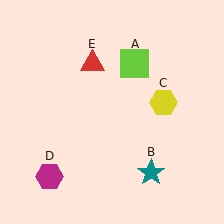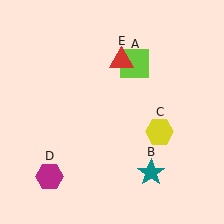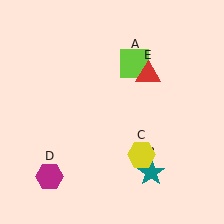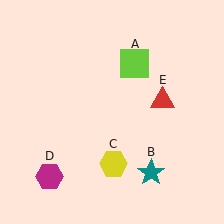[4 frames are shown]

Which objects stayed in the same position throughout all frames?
Lime square (object A) and teal star (object B) and magenta hexagon (object D) remained stationary.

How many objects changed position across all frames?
2 objects changed position: yellow hexagon (object C), red triangle (object E).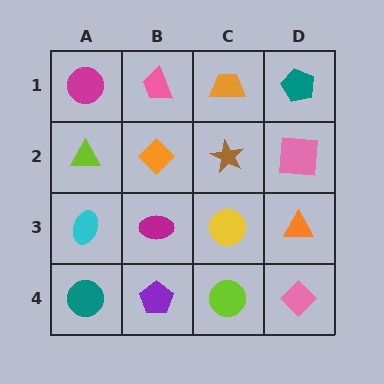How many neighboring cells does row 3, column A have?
3.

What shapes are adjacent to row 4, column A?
A cyan ellipse (row 3, column A), a purple pentagon (row 4, column B).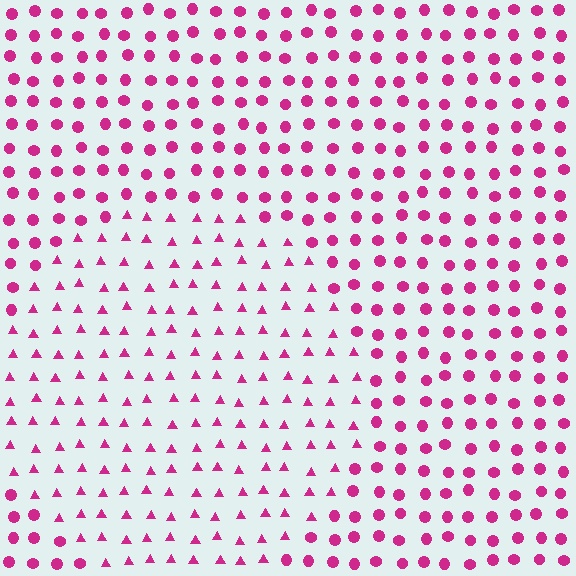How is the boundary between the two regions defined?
The boundary is defined by a change in element shape: triangles inside vs. circles outside. All elements share the same color and spacing.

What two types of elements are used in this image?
The image uses triangles inside the circle region and circles outside it.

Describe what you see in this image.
The image is filled with small magenta elements arranged in a uniform grid. A circle-shaped region contains triangles, while the surrounding area contains circles. The boundary is defined purely by the change in element shape.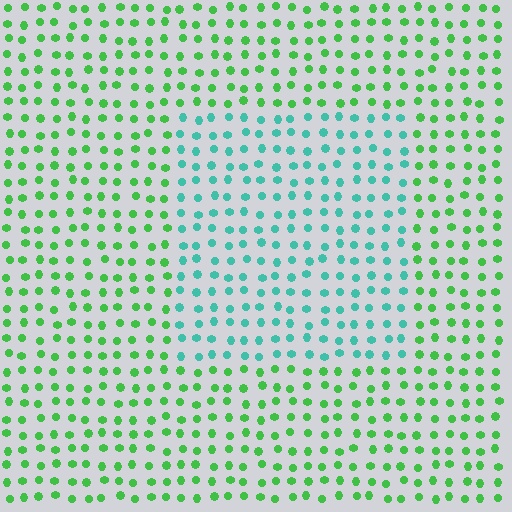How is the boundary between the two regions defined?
The boundary is defined purely by a slight shift in hue (about 48 degrees). Spacing, size, and orientation are identical on both sides.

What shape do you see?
I see a rectangle.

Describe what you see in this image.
The image is filled with small green elements in a uniform arrangement. A rectangle-shaped region is visible where the elements are tinted to a slightly different hue, forming a subtle color boundary.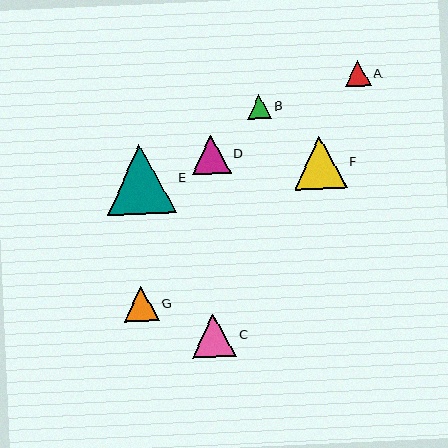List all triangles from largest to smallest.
From largest to smallest: E, F, C, D, G, A, B.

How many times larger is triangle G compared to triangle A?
Triangle G is approximately 1.4 times the size of triangle A.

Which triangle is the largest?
Triangle E is the largest with a size of approximately 69 pixels.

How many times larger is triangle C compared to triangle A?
Triangle C is approximately 1.7 times the size of triangle A.